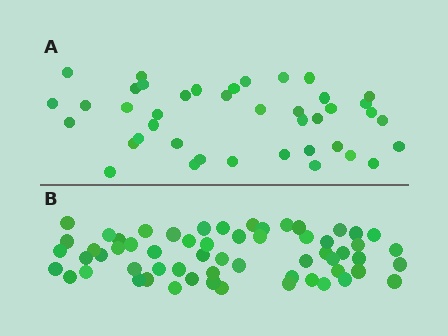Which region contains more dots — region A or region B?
Region B (the bottom region) has more dots.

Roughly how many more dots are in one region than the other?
Region B has approximately 20 more dots than region A.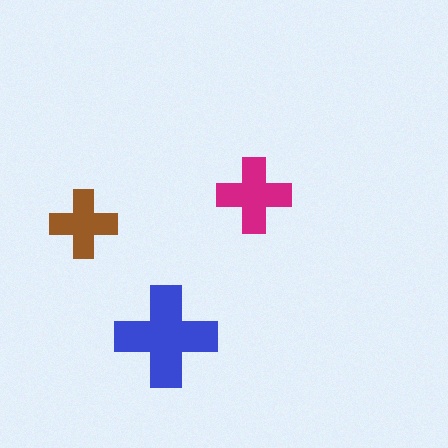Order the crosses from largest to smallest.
the blue one, the magenta one, the brown one.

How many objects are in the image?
There are 3 objects in the image.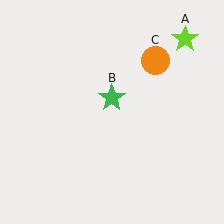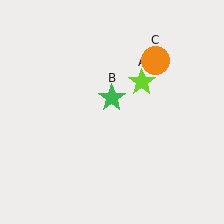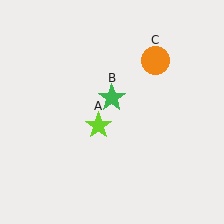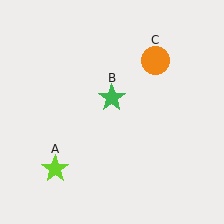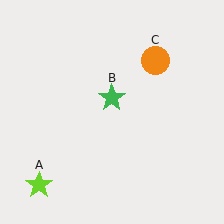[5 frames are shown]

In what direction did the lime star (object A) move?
The lime star (object A) moved down and to the left.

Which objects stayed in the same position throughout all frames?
Green star (object B) and orange circle (object C) remained stationary.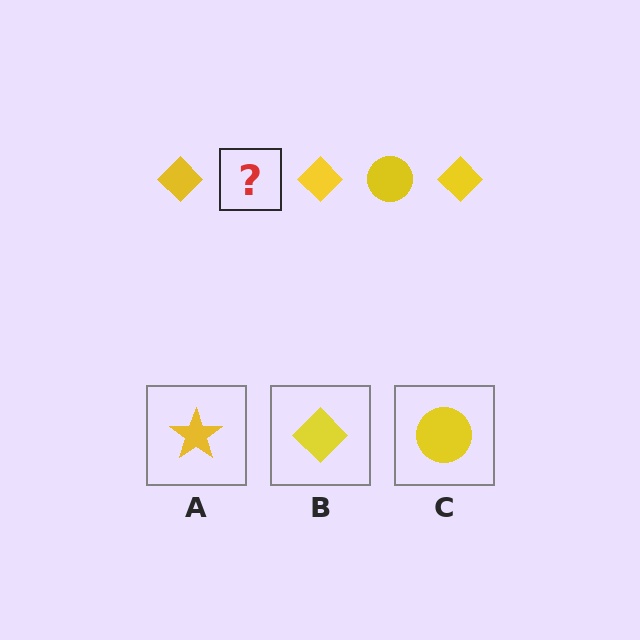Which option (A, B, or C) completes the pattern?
C.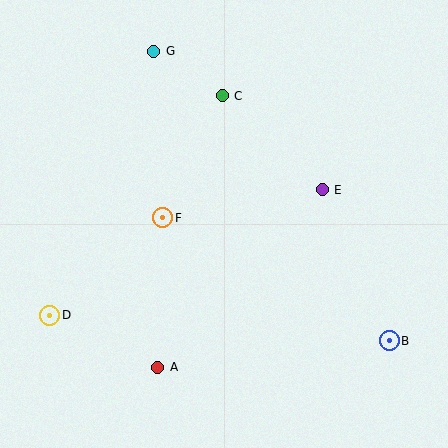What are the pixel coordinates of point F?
Point F is at (163, 218).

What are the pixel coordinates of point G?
Point G is at (154, 51).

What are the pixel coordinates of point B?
Point B is at (389, 341).